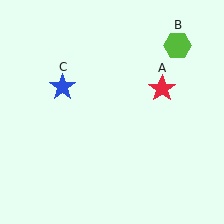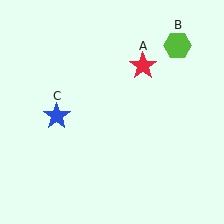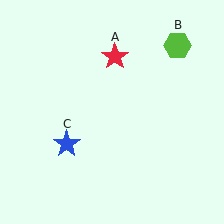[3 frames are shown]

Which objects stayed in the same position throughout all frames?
Lime hexagon (object B) remained stationary.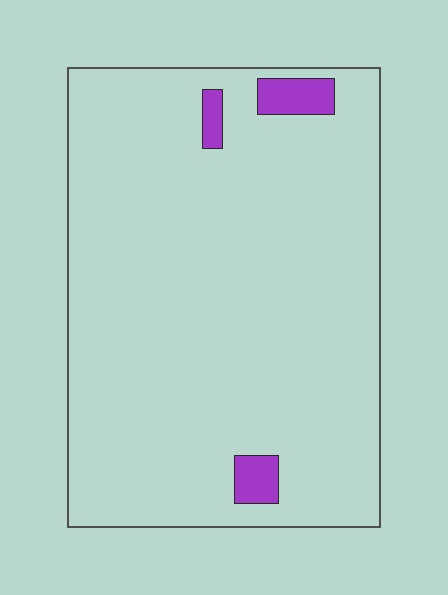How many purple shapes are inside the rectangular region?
3.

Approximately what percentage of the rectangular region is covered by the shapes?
Approximately 5%.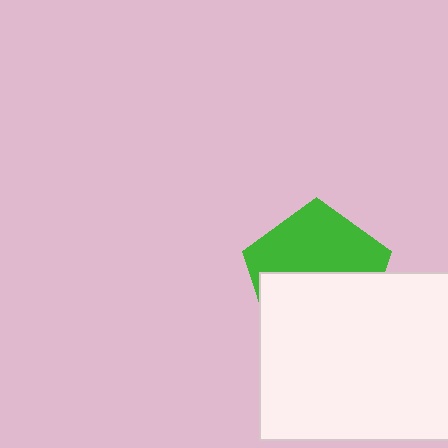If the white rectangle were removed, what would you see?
You would see the complete green pentagon.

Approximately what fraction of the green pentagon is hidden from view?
Roughly 52% of the green pentagon is hidden behind the white rectangle.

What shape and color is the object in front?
The object in front is a white rectangle.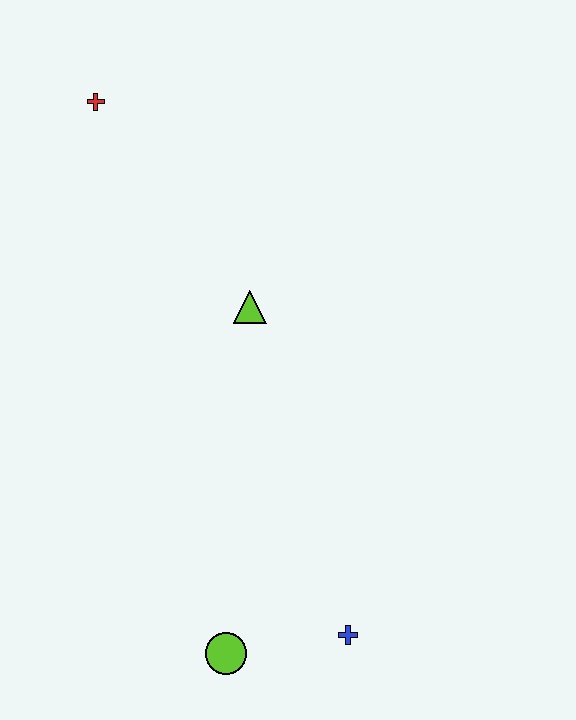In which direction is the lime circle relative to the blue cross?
The lime circle is to the left of the blue cross.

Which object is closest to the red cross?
The lime triangle is closest to the red cross.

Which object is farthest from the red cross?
The blue cross is farthest from the red cross.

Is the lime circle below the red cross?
Yes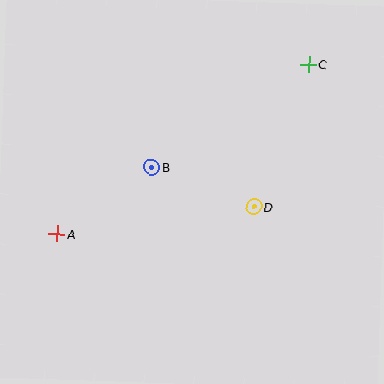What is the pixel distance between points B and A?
The distance between B and A is 115 pixels.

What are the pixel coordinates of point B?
Point B is at (151, 168).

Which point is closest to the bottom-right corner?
Point D is closest to the bottom-right corner.